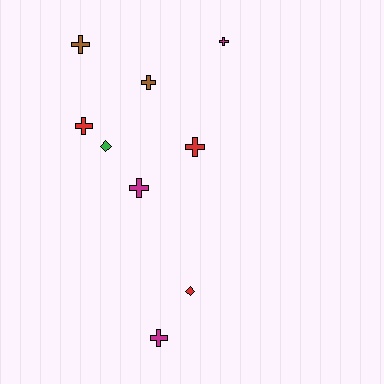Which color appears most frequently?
Magenta, with 3 objects.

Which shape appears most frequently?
Cross, with 7 objects.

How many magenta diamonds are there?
There are no magenta diamonds.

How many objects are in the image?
There are 9 objects.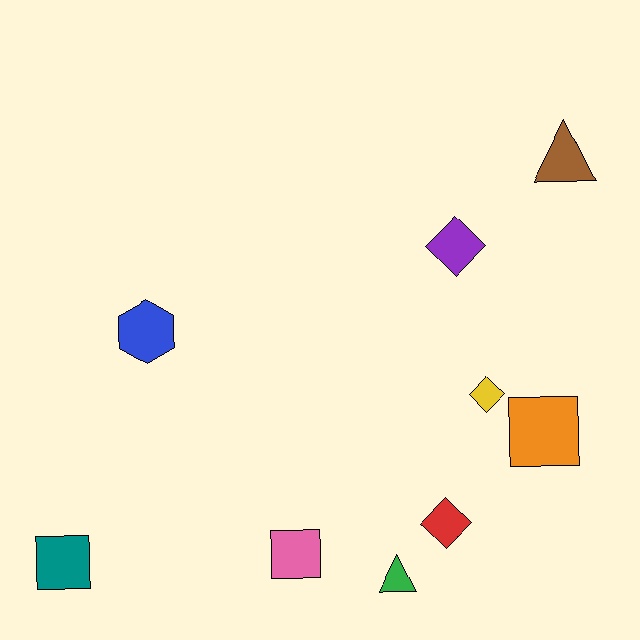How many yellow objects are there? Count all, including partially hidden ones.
There is 1 yellow object.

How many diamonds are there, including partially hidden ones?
There are 3 diamonds.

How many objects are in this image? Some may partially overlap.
There are 9 objects.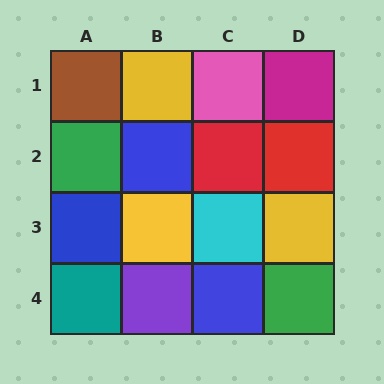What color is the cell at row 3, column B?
Yellow.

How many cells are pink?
1 cell is pink.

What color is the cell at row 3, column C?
Cyan.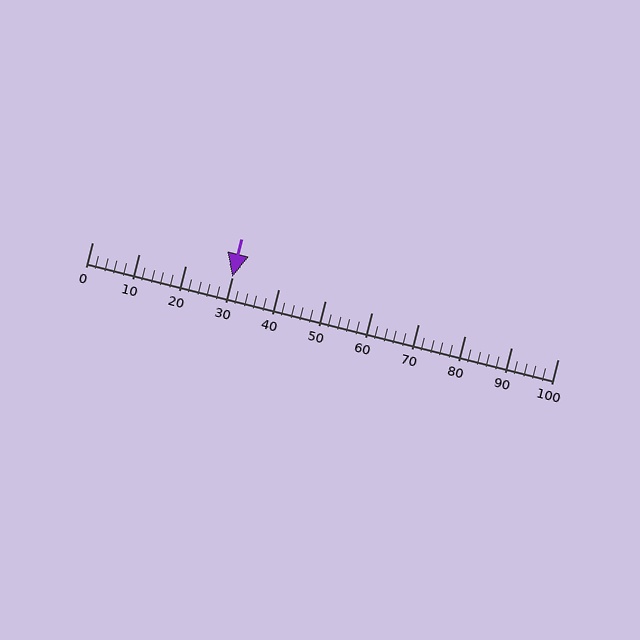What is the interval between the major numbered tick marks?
The major tick marks are spaced 10 units apart.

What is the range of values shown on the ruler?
The ruler shows values from 0 to 100.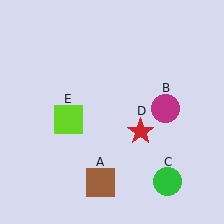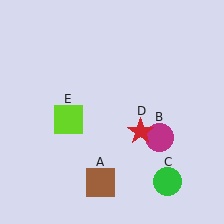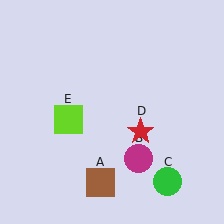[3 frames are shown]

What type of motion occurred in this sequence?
The magenta circle (object B) rotated clockwise around the center of the scene.